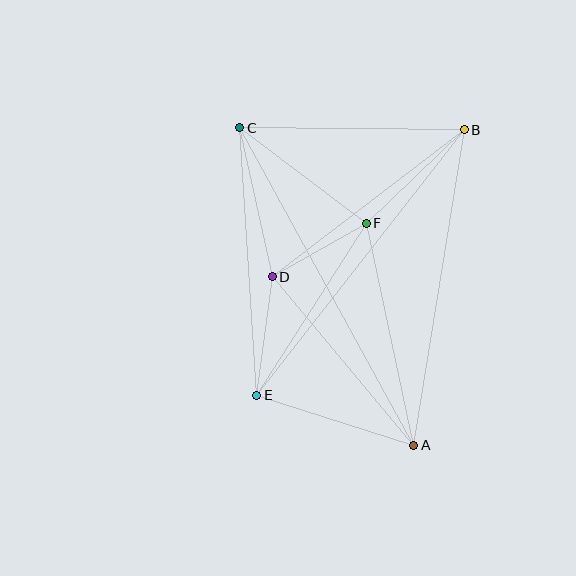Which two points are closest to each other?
Points D and F are closest to each other.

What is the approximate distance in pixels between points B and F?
The distance between B and F is approximately 135 pixels.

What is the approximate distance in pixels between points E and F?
The distance between E and F is approximately 204 pixels.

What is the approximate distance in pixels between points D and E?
The distance between D and E is approximately 119 pixels.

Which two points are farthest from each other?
Points A and C are farthest from each other.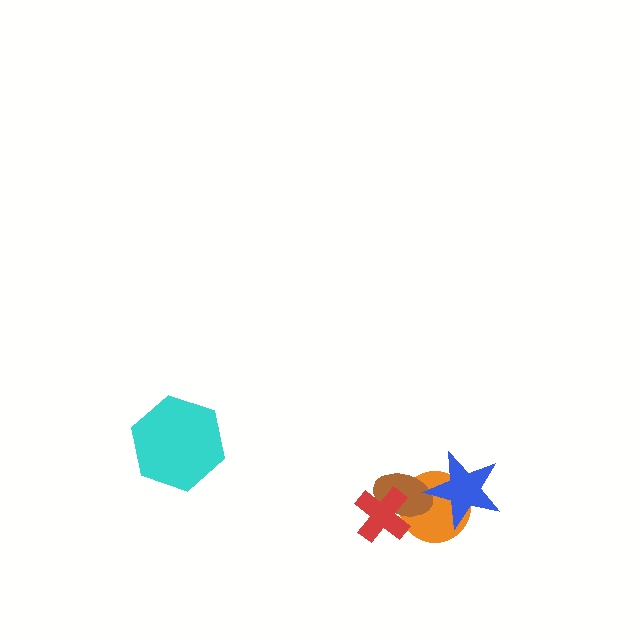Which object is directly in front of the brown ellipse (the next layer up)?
The red cross is directly in front of the brown ellipse.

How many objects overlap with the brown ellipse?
3 objects overlap with the brown ellipse.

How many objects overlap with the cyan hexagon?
0 objects overlap with the cyan hexagon.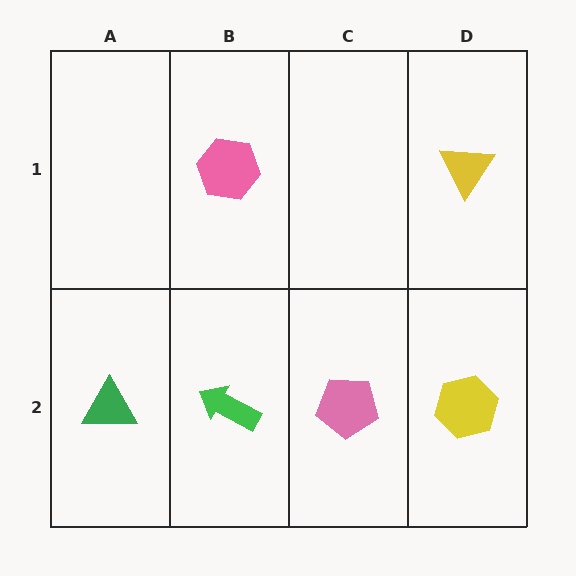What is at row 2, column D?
A yellow hexagon.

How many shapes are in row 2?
4 shapes.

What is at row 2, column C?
A pink pentagon.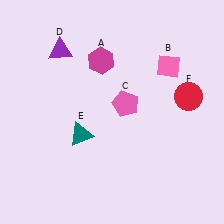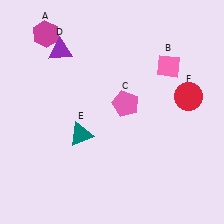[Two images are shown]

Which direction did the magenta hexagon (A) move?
The magenta hexagon (A) moved left.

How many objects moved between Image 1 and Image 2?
1 object moved between the two images.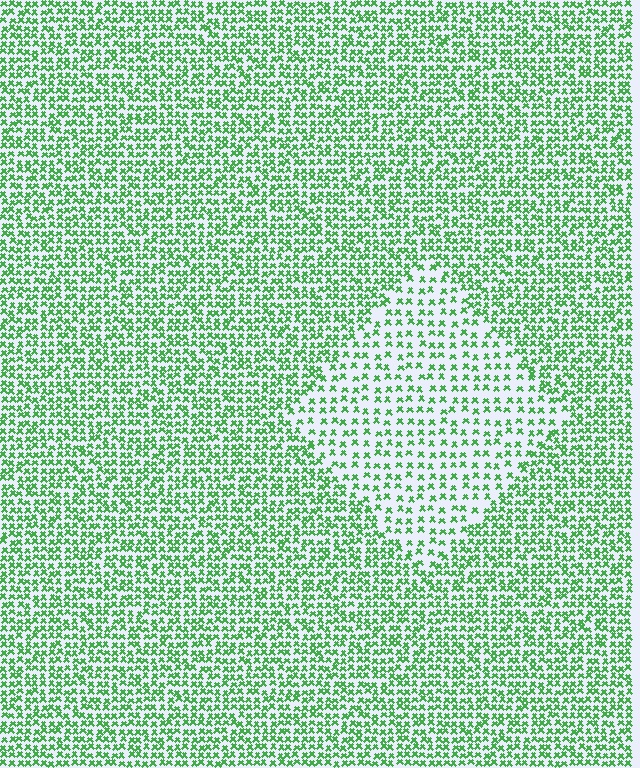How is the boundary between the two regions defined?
The boundary is defined by a change in element density (approximately 1.9x ratio). All elements are the same color, size, and shape.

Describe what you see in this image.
The image contains small green elements arranged at two different densities. A diamond-shaped region is visible where the elements are less densely packed than the surrounding area.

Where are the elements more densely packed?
The elements are more densely packed outside the diamond boundary.